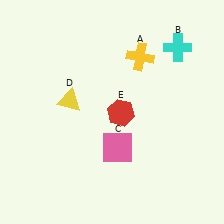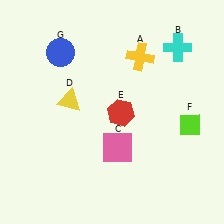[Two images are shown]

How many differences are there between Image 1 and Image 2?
There are 2 differences between the two images.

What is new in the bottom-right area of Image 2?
A lime diamond (F) was added in the bottom-right area of Image 2.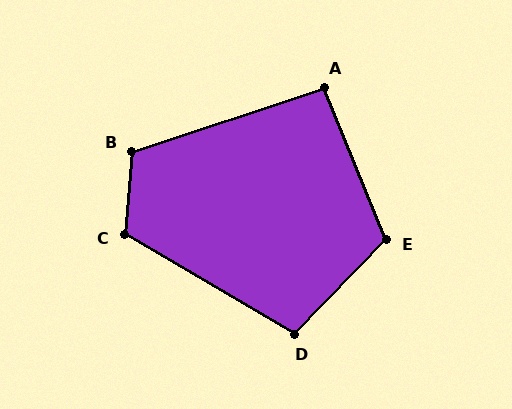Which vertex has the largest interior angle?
C, at approximately 115 degrees.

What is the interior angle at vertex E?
Approximately 113 degrees (obtuse).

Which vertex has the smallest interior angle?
A, at approximately 94 degrees.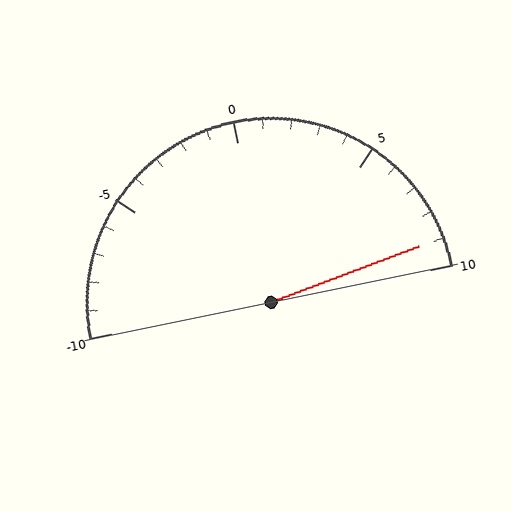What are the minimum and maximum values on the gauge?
The gauge ranges from -10 to 10.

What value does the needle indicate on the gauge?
The needle indicates approximately 9.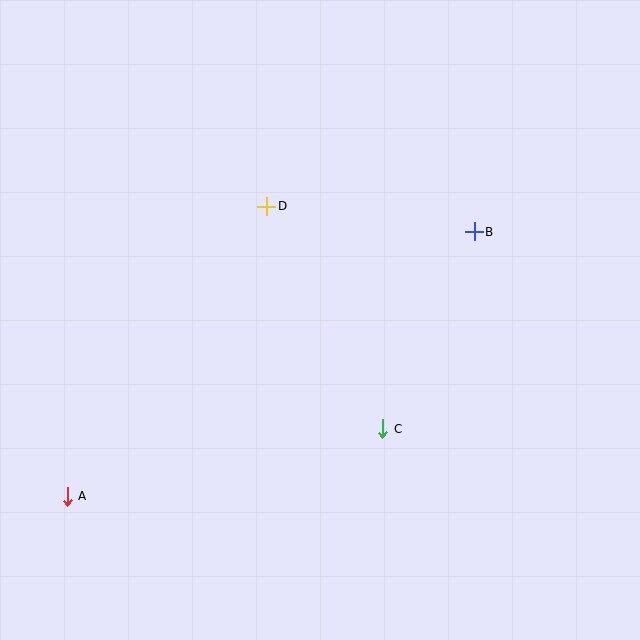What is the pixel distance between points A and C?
The distance between A and C is 323 pixels.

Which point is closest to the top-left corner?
Point D is closest to the top-left corner.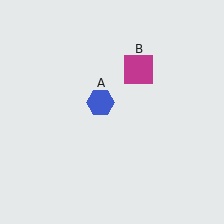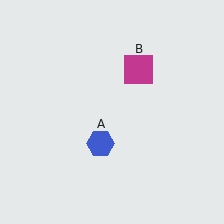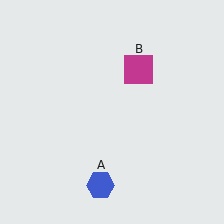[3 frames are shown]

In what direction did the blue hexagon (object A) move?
The blue hexagon (object A) moved down.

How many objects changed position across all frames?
1 object changed position: blue hexagon (object A).